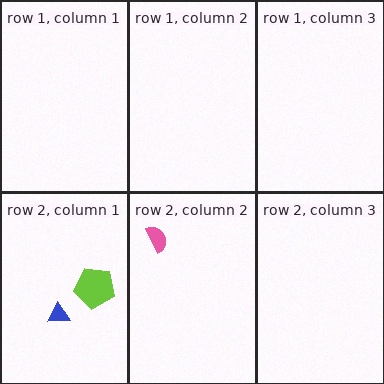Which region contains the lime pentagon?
The row 2, column 1 region.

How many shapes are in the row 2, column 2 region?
1.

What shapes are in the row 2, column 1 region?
The lime pentagon, the blue triangle.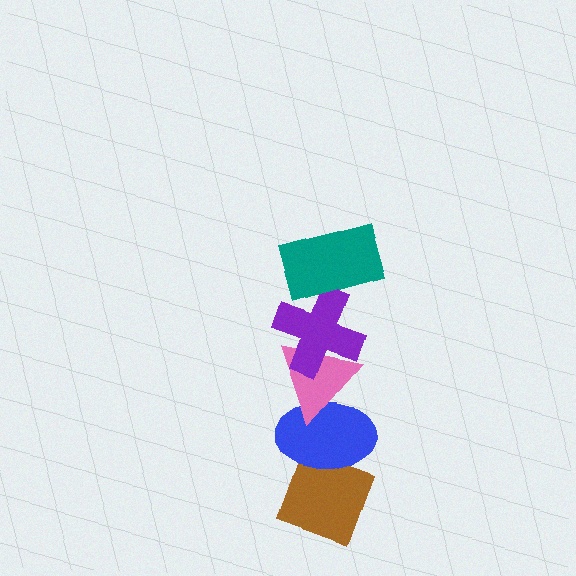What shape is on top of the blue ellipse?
The pink triangle is on top of the blue ellipse.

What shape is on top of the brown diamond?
The blue ellipse is on top of the brown diamond.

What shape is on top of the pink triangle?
The purple cross is on top of the pink triangle.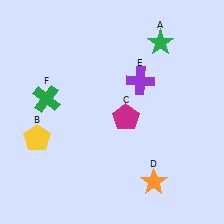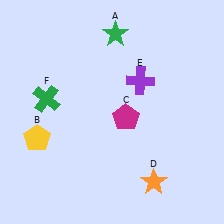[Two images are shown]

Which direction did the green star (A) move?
The green star (A) moved left.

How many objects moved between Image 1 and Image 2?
1 object moved between the two images.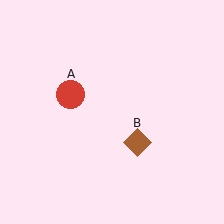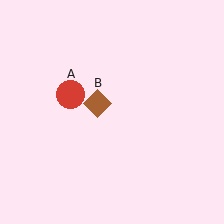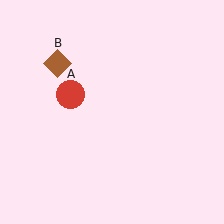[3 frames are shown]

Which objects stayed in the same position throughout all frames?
Red circle (object A) remained stationary.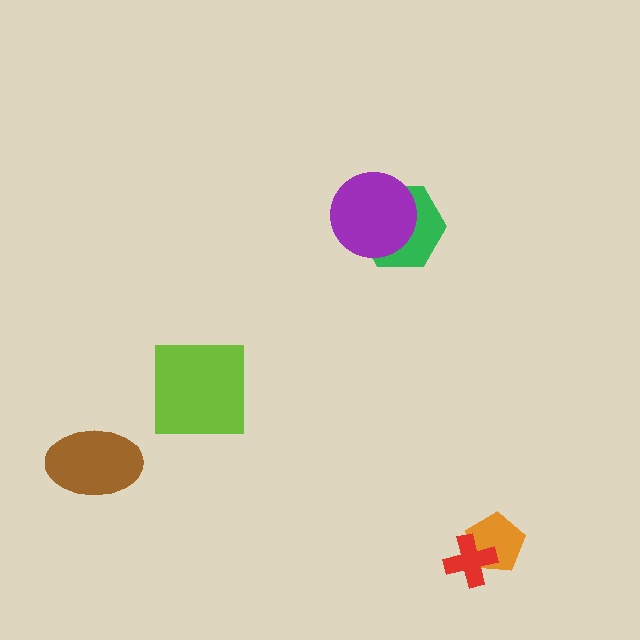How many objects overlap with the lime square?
0 objects overlap with the lime square.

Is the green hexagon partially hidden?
Yes, it is partially covered by another shape.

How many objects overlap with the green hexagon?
1 object overlaps with the green hexagon.